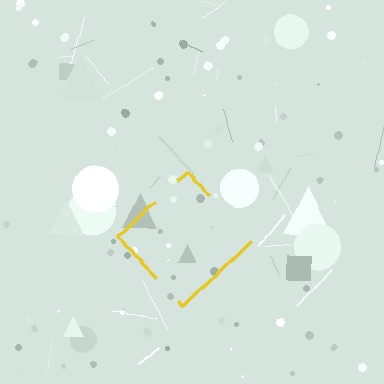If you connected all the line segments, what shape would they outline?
They would outline a diamond.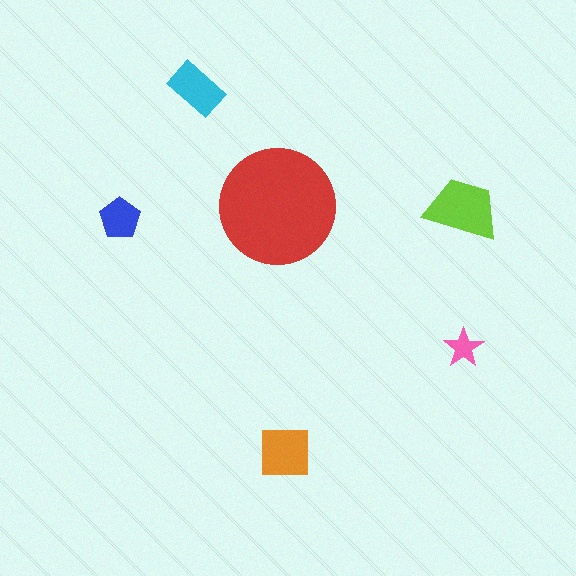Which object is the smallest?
The pink star.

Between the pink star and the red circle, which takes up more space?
The red circle.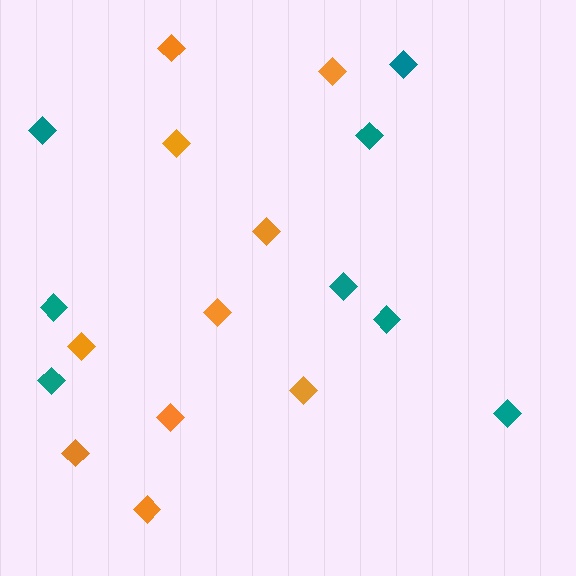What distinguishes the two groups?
There are 2 groups: one group of orange diamonds (10) and one group of teal diamonds (8).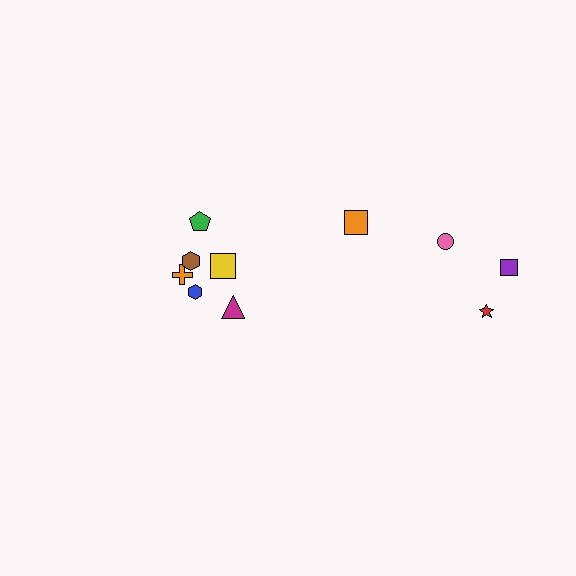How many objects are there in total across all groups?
There are 10 objects.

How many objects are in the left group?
There are 6 objects.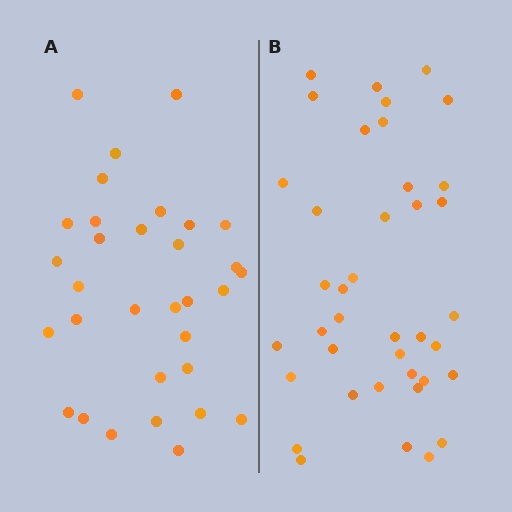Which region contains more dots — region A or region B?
Region B (the right region) has more dots.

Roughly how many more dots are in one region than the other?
Region B has roughly 8 or so more dots than region A.